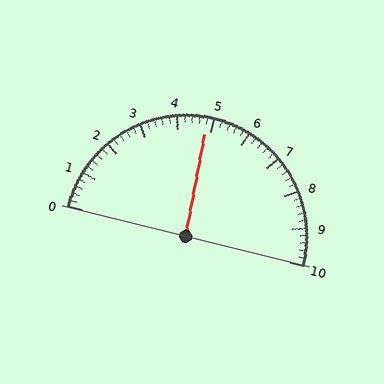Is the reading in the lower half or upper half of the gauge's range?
The reading is in the lower half of the range (0 to 10).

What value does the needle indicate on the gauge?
The needle indicates approximately 4.8.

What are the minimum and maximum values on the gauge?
The gauge ranges from 0 to 10.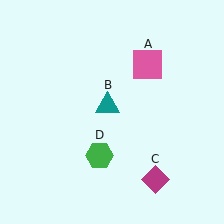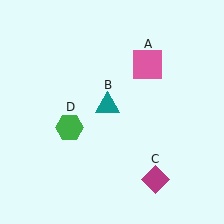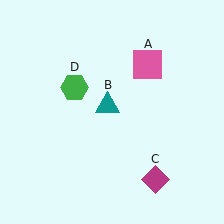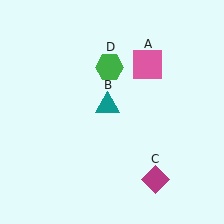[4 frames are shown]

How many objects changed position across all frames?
1 object changed position: green hexagon (object D).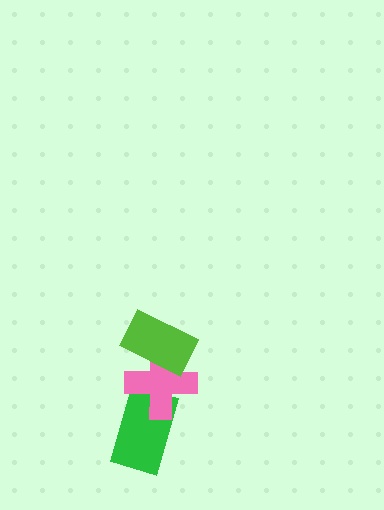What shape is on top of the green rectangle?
The pink cross is on top of the green rectangle.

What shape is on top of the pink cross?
The lime rectangle is on top of the pink cross.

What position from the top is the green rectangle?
The green rectangle is 3rd from the top.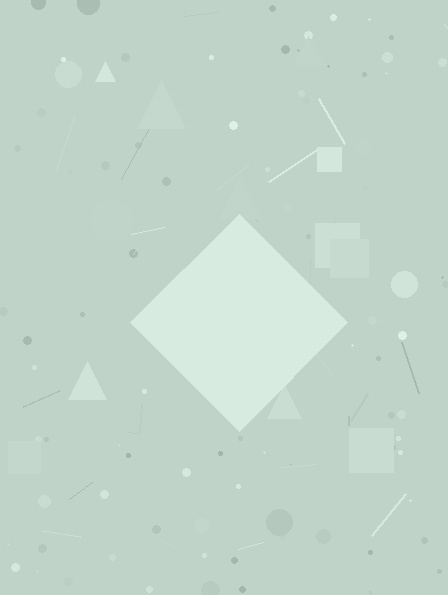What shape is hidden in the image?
A diamond is hidden in the image.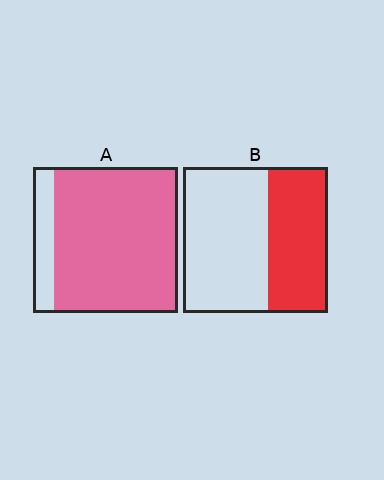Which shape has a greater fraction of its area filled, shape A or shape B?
Shape A.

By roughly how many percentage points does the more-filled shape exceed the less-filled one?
By roughly 45 percentage points (A over B).